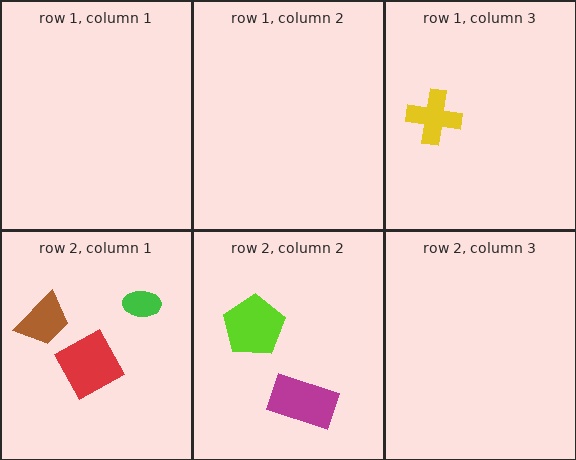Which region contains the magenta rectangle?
The row 2, column 2 region.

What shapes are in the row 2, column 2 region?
The lime pentagon, the magenta rectangle.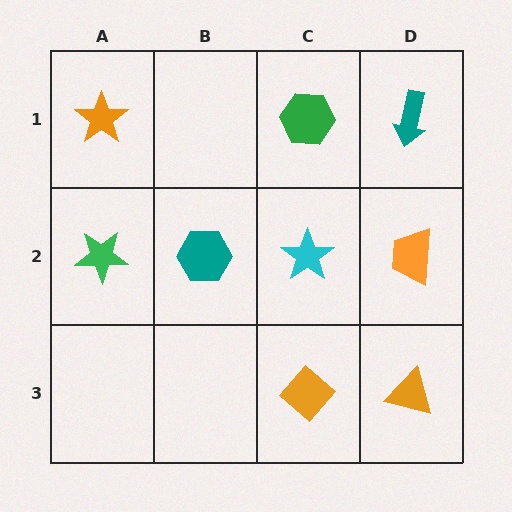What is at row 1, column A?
An orange star.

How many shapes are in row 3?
2 shapes.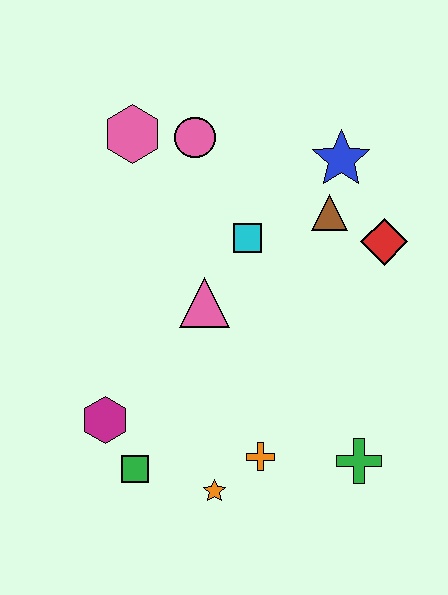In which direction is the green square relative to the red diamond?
The green square is to the left of the red diamond.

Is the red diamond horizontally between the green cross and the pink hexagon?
No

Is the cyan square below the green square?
No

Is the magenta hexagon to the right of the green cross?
No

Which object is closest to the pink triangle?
The cyan square is closest to the pink triangle.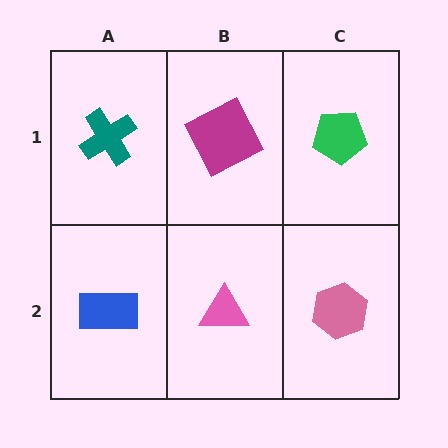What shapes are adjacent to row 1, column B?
A pink triangle (row 2, column B), a teal cross (row 1, column A), a green pentagon (row 1, column C).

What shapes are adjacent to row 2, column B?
A magenta square (row 1, column B), a blue rectangle (row 2, column A), a pink hexagon (row 2, column C).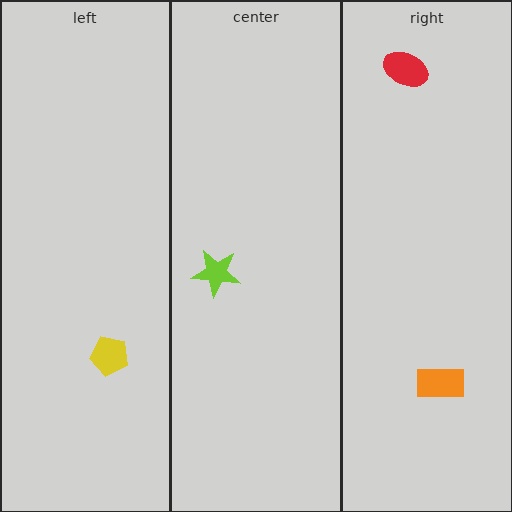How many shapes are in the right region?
2.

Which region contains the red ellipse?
The right region.